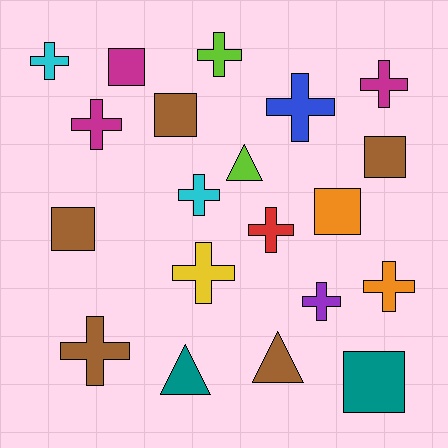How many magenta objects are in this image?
There are 3 magenta objects.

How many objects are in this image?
There are 20 objects.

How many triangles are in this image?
There are 3 triangles.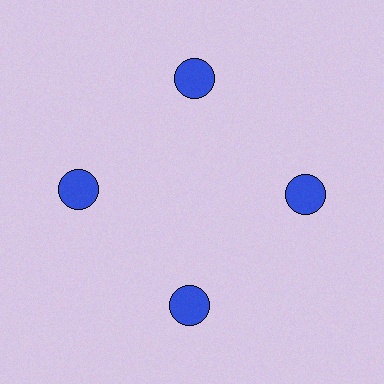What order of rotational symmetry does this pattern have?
This pattern has 4-fold rotational symmetry.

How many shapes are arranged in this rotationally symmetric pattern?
There are 4 shapes, arranged in 4 groups of 1.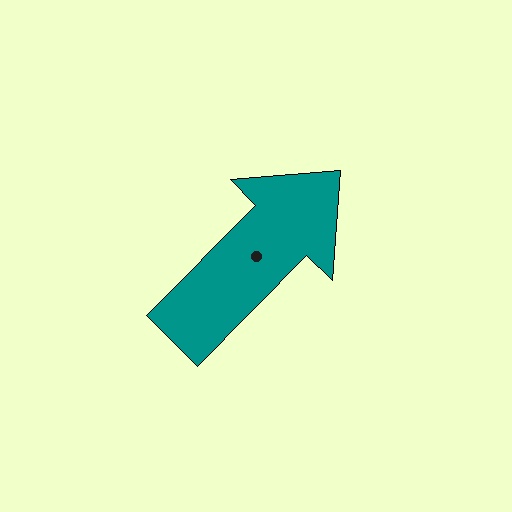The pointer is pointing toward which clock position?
Roughly 1 o'clock.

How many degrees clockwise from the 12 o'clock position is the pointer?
Approximately 45 degrees.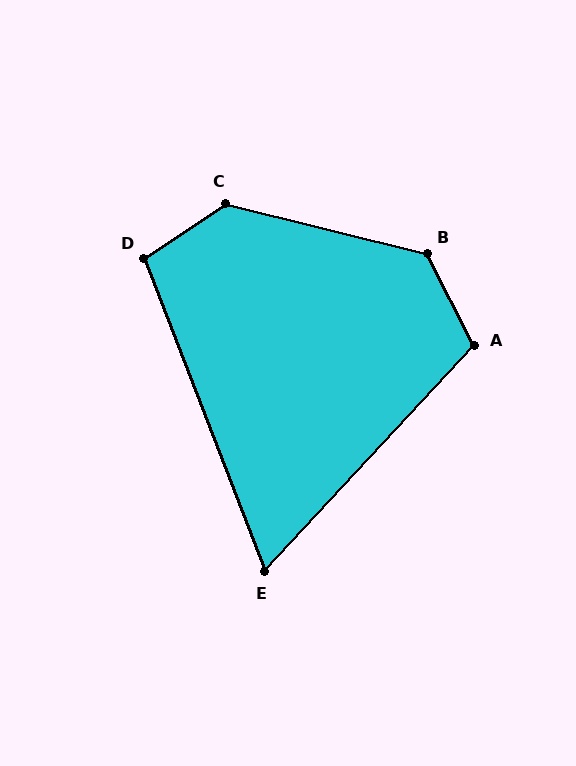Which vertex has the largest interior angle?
C, at approximately 132 degrees.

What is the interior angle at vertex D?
Approximately 103 degrees (obtuse).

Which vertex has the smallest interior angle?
E, at approximately 64 degrees.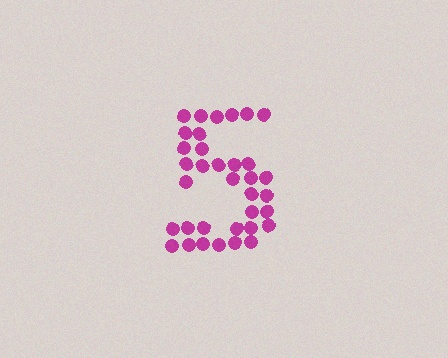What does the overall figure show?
The overall figure shows the digit 5.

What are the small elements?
The small elements are circles.